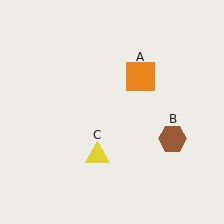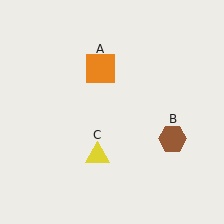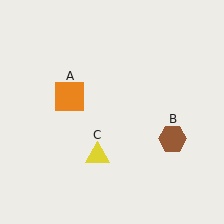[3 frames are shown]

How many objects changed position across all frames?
1 object changed position: orange square (object A).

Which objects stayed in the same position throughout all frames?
Brown hexagon (object B) and yellow triangle (object C) remained stationary.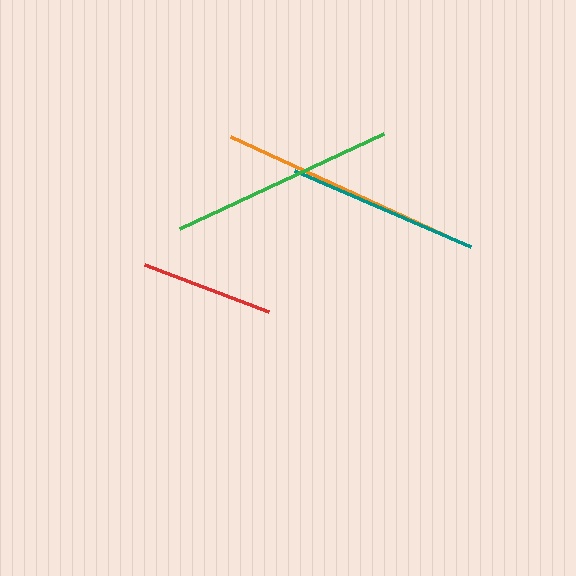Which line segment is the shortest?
The red line is the shortest at approximately 132 pixels.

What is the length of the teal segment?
The teal segment is approximately 191 pixels long.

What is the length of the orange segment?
The orange segment is approximately 234 pixels long.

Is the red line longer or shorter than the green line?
The green line is longer than the red line.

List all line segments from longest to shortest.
From longest to shortest: orange, green, teal, red.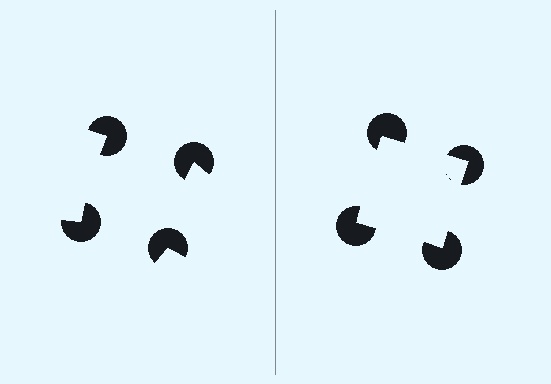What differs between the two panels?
The pac-man discs are positioned identically on both sides; only the wedge orientations differ. On the right they align to a square; on the left they are misaligned.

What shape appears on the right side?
An illusory square.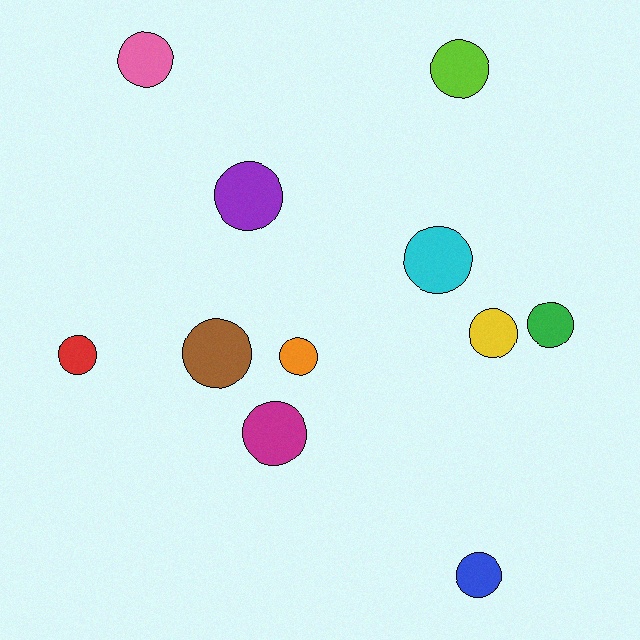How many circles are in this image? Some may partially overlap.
There are 11 circles.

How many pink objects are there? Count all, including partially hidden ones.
There is 1 pink object.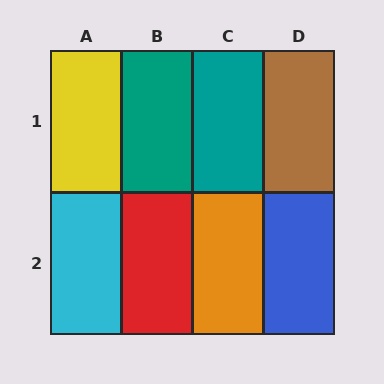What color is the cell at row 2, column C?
Orange.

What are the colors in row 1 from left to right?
Yellow, teal, teal, brown.